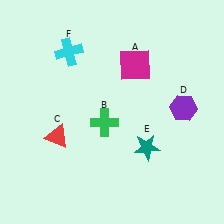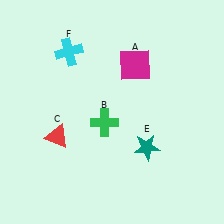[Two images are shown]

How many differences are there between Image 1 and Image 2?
There is 1 difference between the two images.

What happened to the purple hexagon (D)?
The purple hexagon (D) was removed in Image 2. It was in the top-right area of Image 1.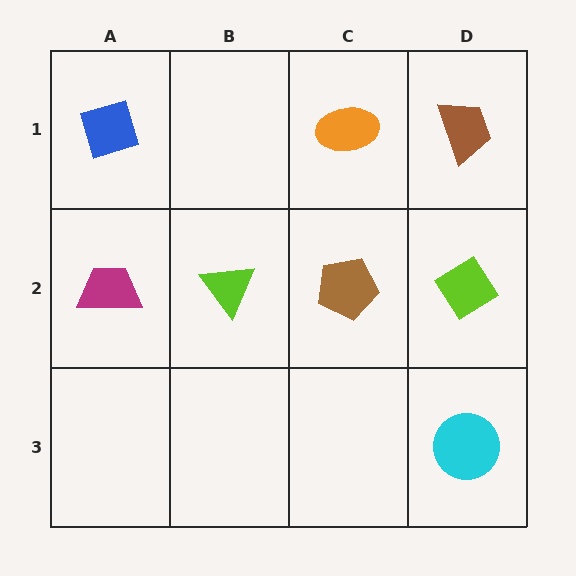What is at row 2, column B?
A lime triangle.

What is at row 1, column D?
A brown trapezoid.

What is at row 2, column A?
A magenta trapezoid.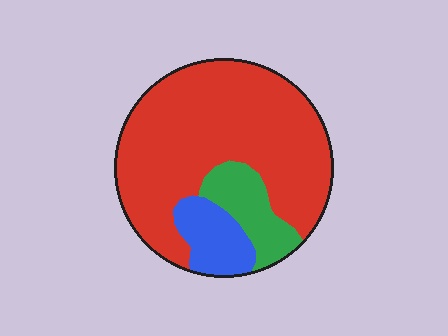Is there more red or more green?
Red.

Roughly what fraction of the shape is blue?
Blue covers 12% of the shape.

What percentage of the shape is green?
Green takes up about one eighth (1/8) of the shape.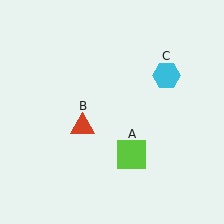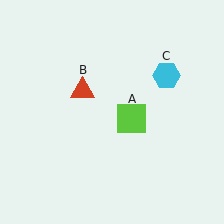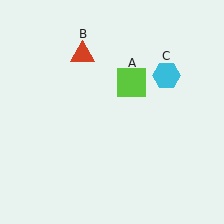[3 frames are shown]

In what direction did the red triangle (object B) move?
The red triangle (object B) moved up.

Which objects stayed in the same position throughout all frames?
Cyan hexagon (object C) remained stationary.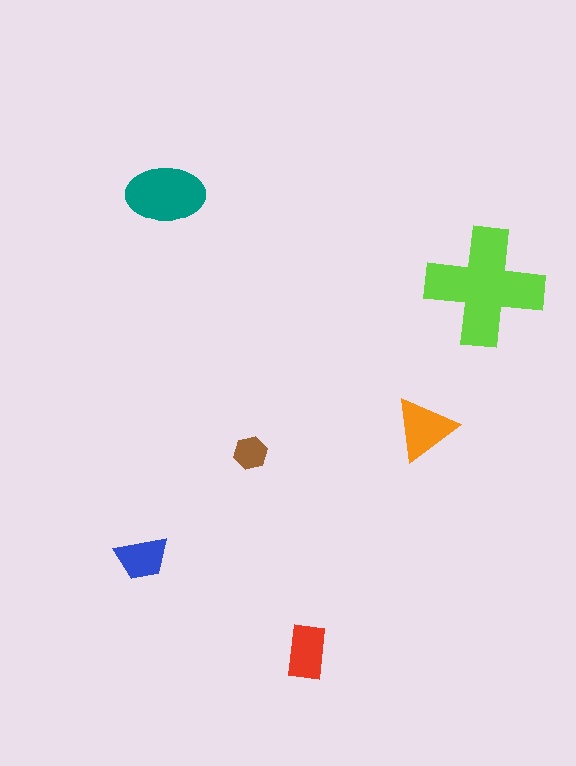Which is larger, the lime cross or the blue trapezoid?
The lime cross.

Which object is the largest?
The lime cross.